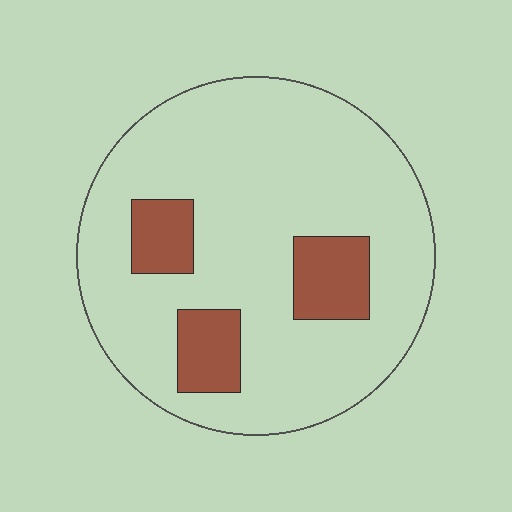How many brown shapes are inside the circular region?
3.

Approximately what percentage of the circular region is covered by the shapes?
Approximately 15%.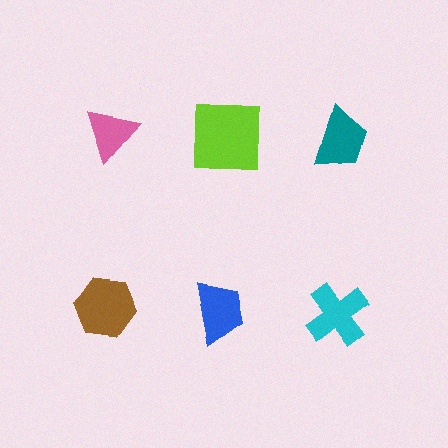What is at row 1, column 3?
A teal trapezoid.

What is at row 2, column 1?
A brown hexagon.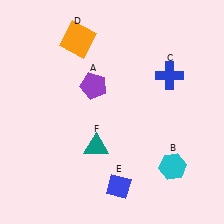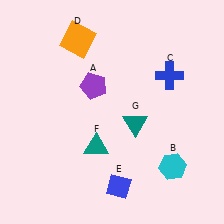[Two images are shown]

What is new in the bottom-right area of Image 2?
A teal triangle (G) was added in the bottom-right area of Image 2.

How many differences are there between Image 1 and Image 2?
There is 1 difference between the two images.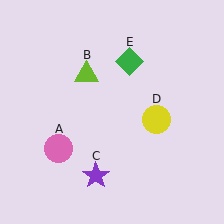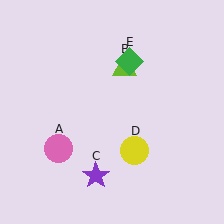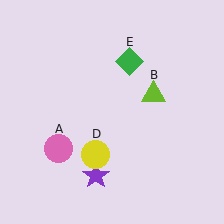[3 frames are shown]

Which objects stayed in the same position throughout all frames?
Pink circle (object A) and purple star (object C) and green diamond (object E) remained stationary.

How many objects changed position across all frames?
2 objects changed position: lime triangle (object B), yellow circle (object D).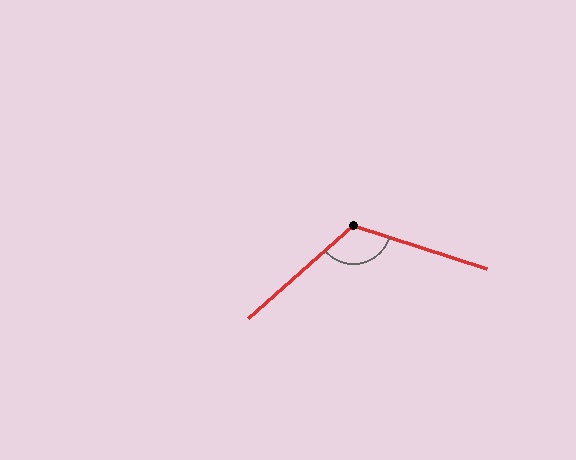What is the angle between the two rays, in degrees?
Approximately 121 degrees.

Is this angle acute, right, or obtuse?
It is obtuse.